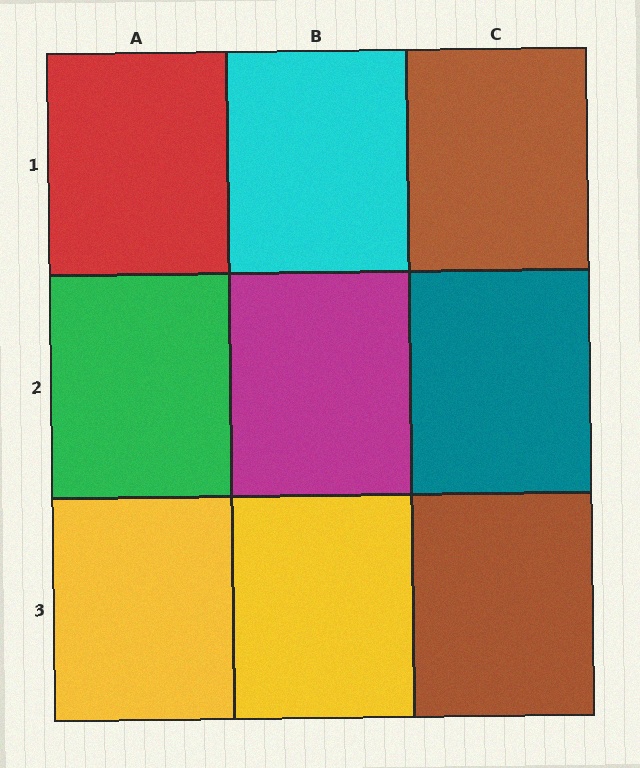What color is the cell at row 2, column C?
Teal.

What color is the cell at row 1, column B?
Cyan.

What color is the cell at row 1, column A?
Red.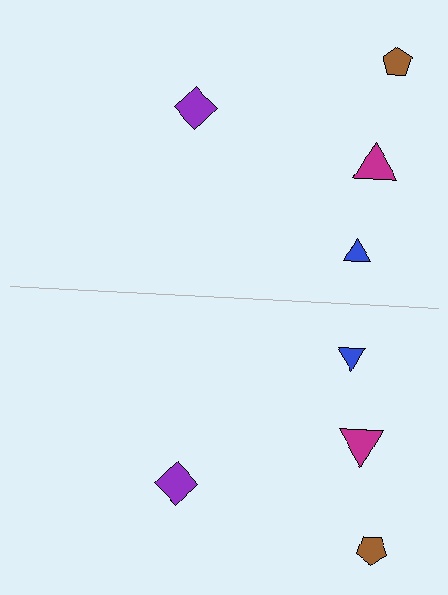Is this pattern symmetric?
Yes, this pattern has bilateral (reflection) symmetry.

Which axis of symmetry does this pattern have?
The pattern has a horizontal axis of symmetry running through the center of the image.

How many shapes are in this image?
There are 8 shapes in this image.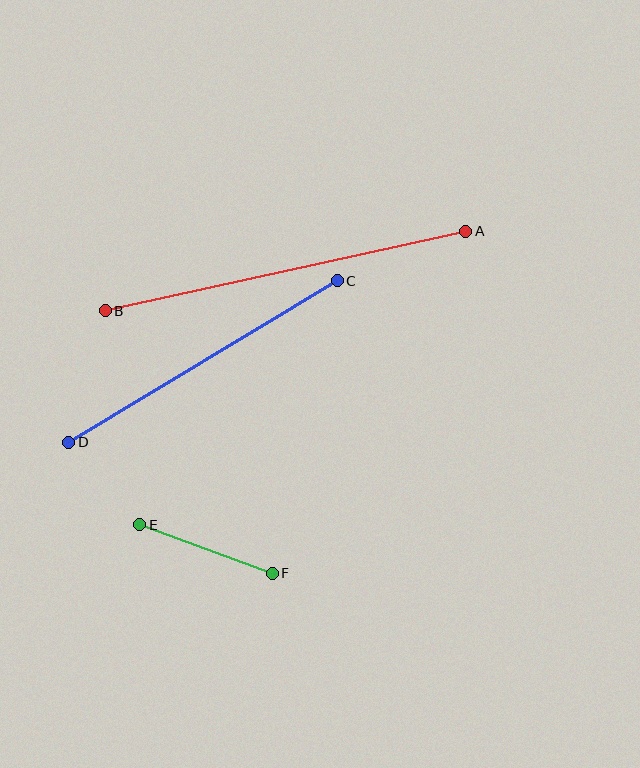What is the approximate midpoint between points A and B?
The midpoint is at approximately (286, 271) pixels.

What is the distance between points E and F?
The distance is approximately 141 pixels.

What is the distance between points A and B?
The distance is approximately 369 pixels.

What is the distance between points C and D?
The distance is approximately 313 pixels.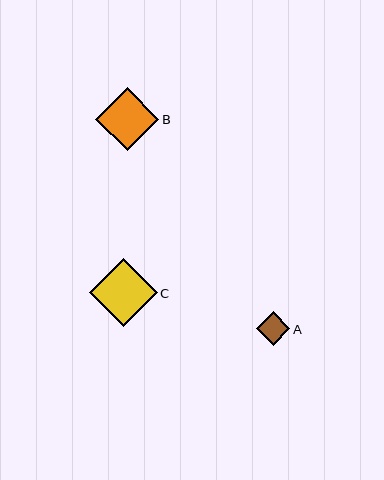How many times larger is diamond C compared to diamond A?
Diamond C is approximately 2.0 times the size of diamond A.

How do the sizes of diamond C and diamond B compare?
Diamond C and diamond B are approximately the same size.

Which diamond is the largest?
Diamond C is the largest with a size of approximately 68 pixels.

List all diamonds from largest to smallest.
From largest to smallest: C, B, A.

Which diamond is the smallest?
Diamond A is the smallest with a size of approximately 33 pixels.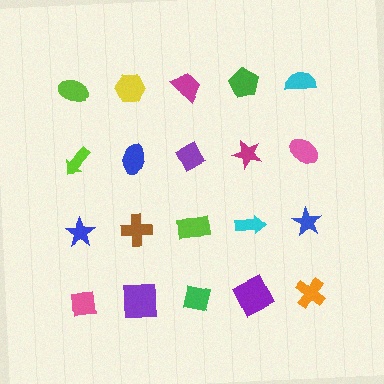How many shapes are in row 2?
5 shapes.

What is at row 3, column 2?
A brown cross.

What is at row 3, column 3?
A lime rectangle.